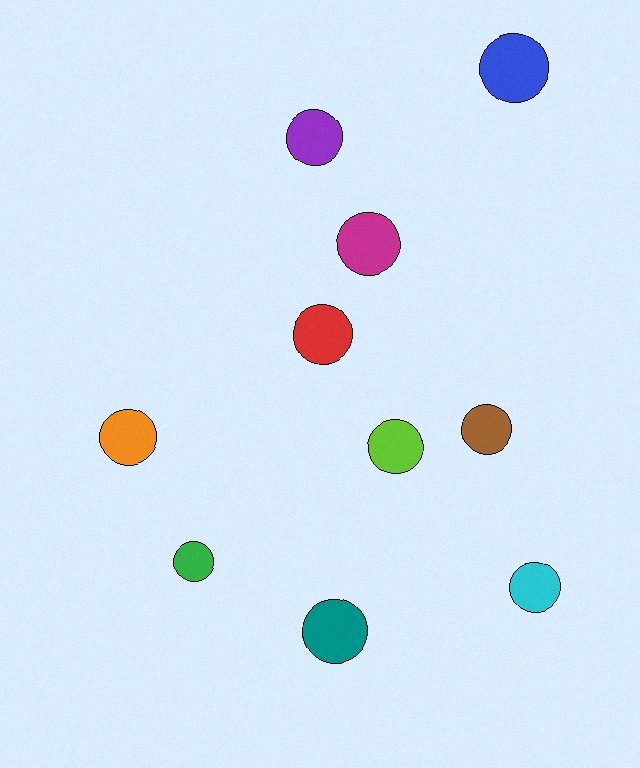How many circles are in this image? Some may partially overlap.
There are 10 circles.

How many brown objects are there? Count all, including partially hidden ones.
There is 1 brown object.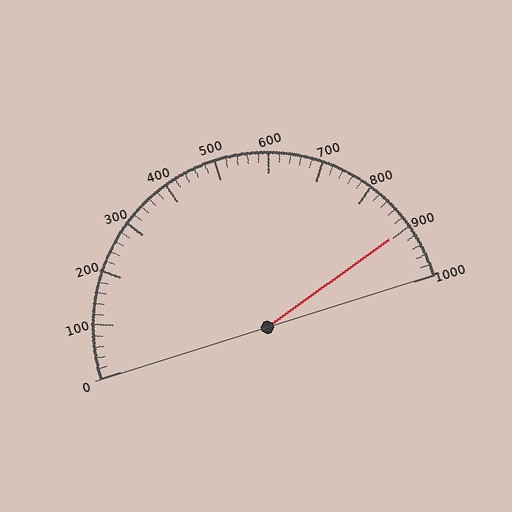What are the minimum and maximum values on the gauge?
The gauge ranges from 0 to 1000.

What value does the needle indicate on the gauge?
The needle indicates approximately 900.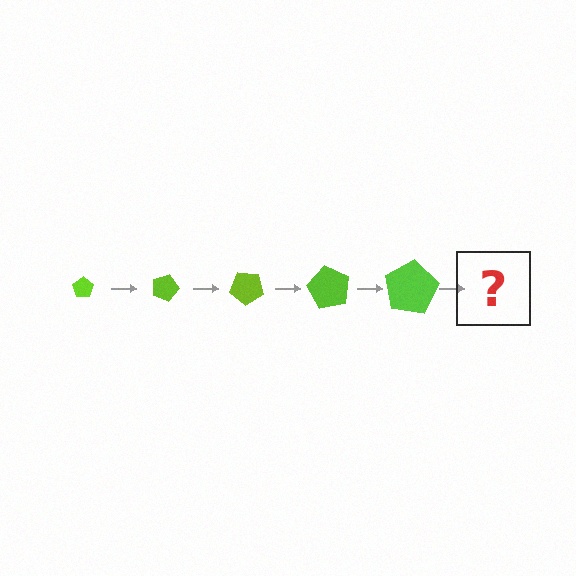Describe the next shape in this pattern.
It should be a pentagon, larger than the previous one and rotated 100 degrees from the start.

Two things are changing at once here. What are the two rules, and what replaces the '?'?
The two rules are that the pentagon grows larger each step and it rotates 20 degrees each step. The '?' should be a pentagon, larger than the previous one and rotated 100 degrees from the start.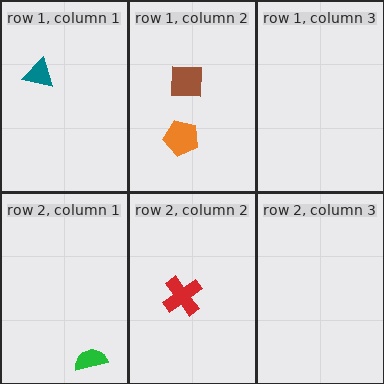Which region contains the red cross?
The row 2, column 2 region.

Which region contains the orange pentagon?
The row 1, column 2 region.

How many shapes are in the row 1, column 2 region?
2.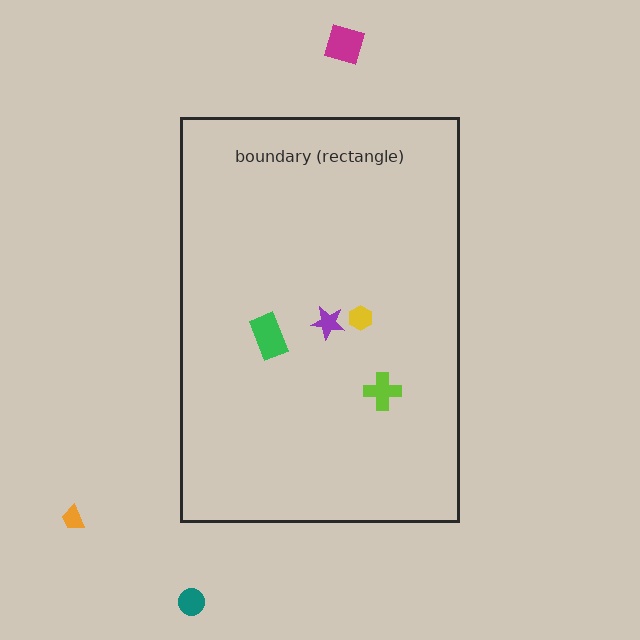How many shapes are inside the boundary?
4 inside, 3 outside.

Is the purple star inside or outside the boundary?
Inside.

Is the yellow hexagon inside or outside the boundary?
Inside.